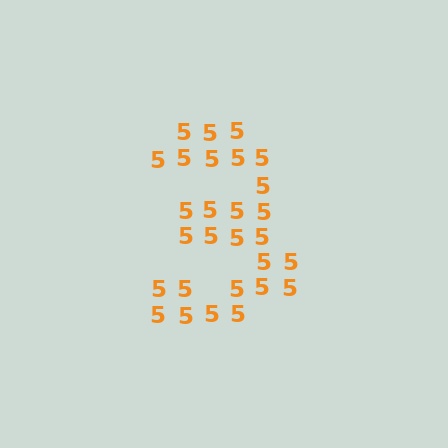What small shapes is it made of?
It is made of small digit 5's.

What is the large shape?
The large shape is the digit 3.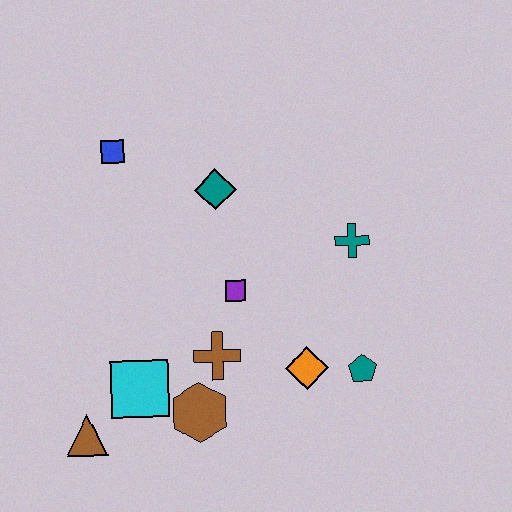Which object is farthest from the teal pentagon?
The blue square is farthest from the teal pentagon.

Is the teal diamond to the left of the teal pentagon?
Yes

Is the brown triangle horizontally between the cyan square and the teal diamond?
No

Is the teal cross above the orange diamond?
Yes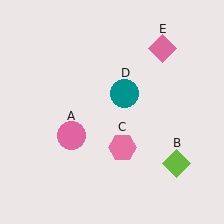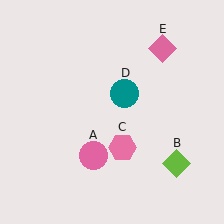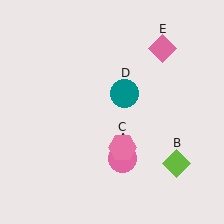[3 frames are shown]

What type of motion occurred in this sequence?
The pink circle (object A) rotated counterclockwise around the center of the scene.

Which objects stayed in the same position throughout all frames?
Lime diamond (object B) and pink hexagon (object C) and teal circle (object D) and pink diamond (object E) remained stationary.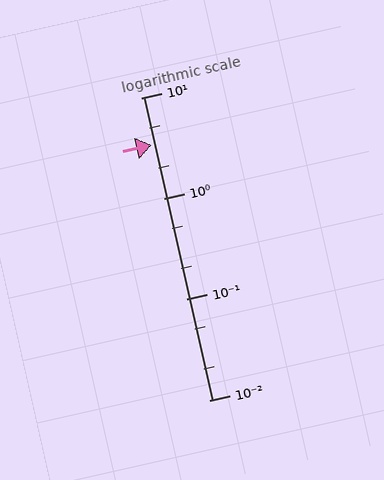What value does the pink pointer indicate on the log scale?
The pointer indicates approximately 3.4.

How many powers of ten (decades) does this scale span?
The scale spans 3 decades, from 0.01 to 10.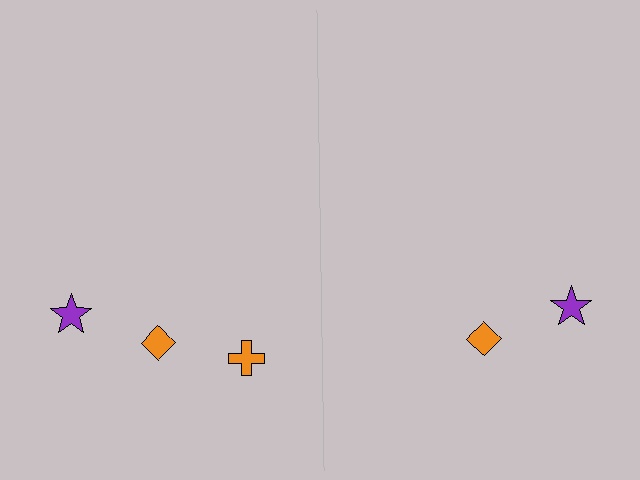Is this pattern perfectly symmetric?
No, the pattern is not perfectly symmetric. A orange cross is missing from the right side.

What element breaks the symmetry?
A orange cross is missing from the right side.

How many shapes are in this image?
There are 5 shapes in this image.